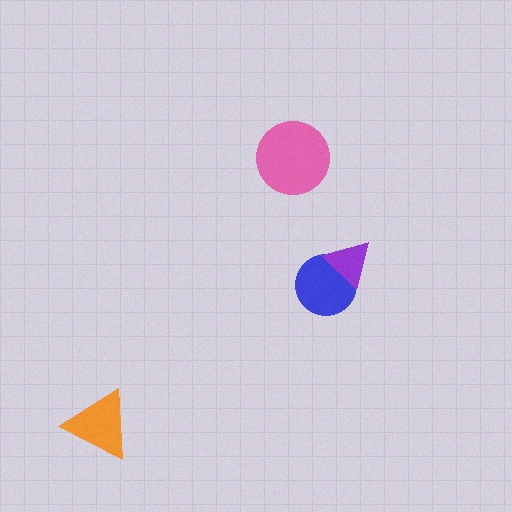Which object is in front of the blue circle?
The purple triangle is in front of the blue circle.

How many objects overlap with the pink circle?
0 objects overlap with the pink circle.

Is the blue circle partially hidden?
Yes, it is partially covered by another shape.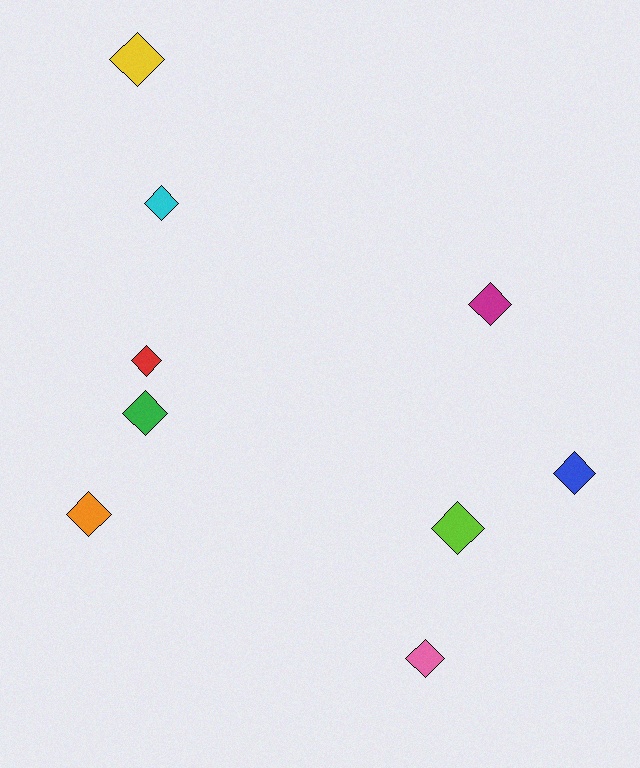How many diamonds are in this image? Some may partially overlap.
There are 9 diamonds.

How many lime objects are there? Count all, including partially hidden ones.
There is 1 lime object.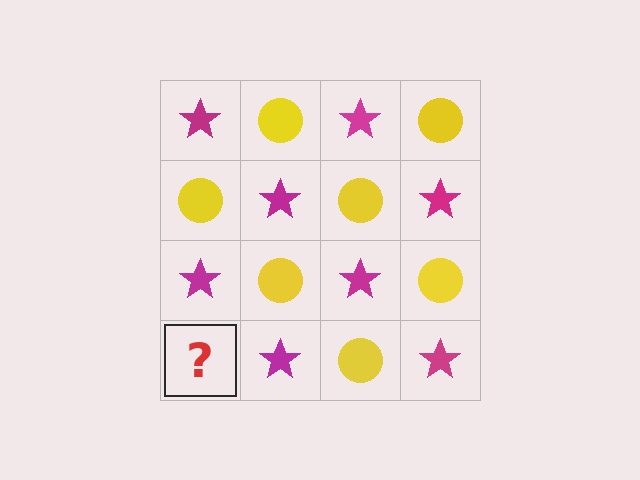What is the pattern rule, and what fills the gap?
The rule is that it alternates magenta star and yellow circle in a checkerboard pattern. The gap should be filled with a yellow circle.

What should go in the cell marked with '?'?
The missing cell should contain a yellow circle.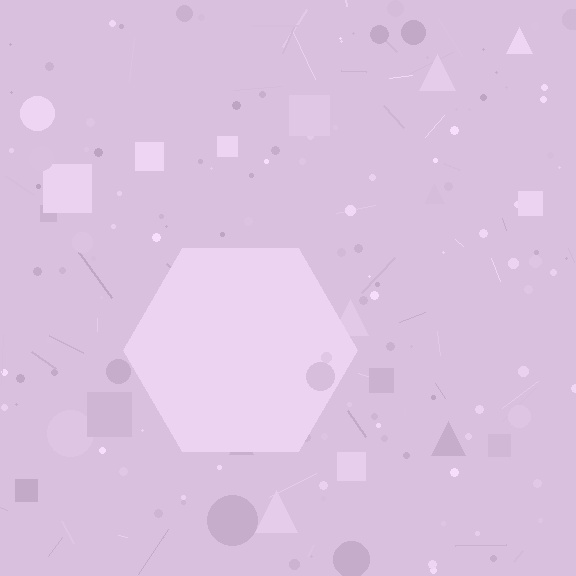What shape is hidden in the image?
A hexagon is hidden in the image.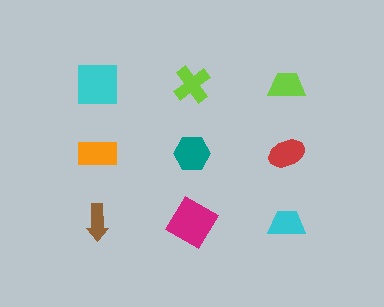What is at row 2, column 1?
An orange rectangle.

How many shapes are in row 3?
3 shapes.